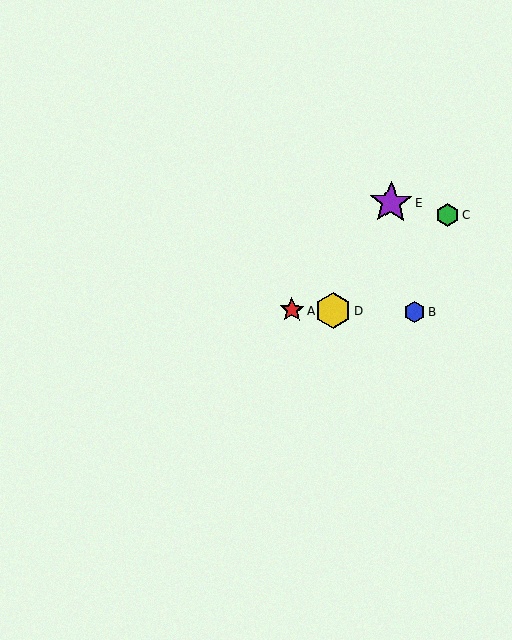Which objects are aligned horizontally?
Objects A, B, D are aligned horizontally.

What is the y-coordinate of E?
Object E is at y≈203.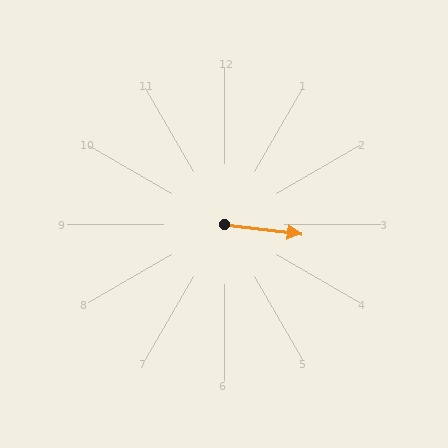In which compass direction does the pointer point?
East.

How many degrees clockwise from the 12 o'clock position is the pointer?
Approximately 97 degrees.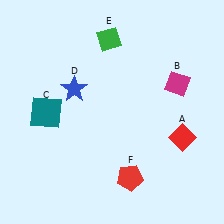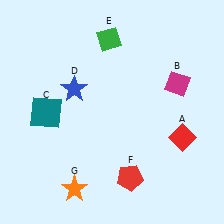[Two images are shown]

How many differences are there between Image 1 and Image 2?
There is 1 difference between the two images.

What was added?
An orange star (G) was added in Image 2.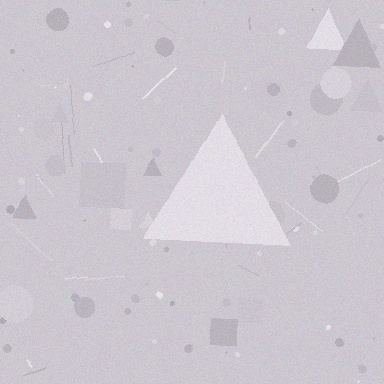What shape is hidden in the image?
A triangle is hidden in the image.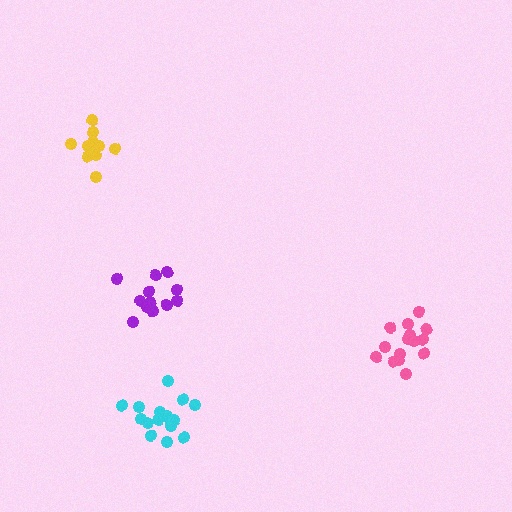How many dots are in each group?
Group 1: 15 dots, Group 2: 12 dots, Group 3: 16 dots, Group 4: 11 dots (54 total).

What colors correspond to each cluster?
The clusters are colored: pink, purple, cyan, yellow.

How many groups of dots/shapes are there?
There are 4 groups.